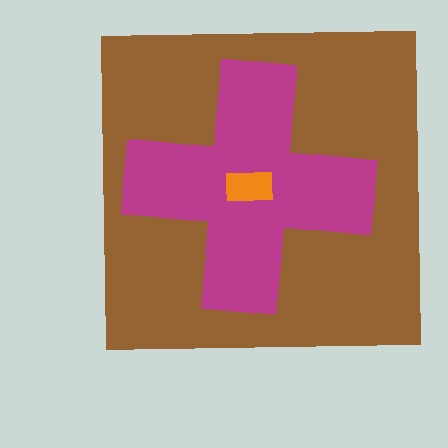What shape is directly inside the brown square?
The magenta cross.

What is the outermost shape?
The brown square.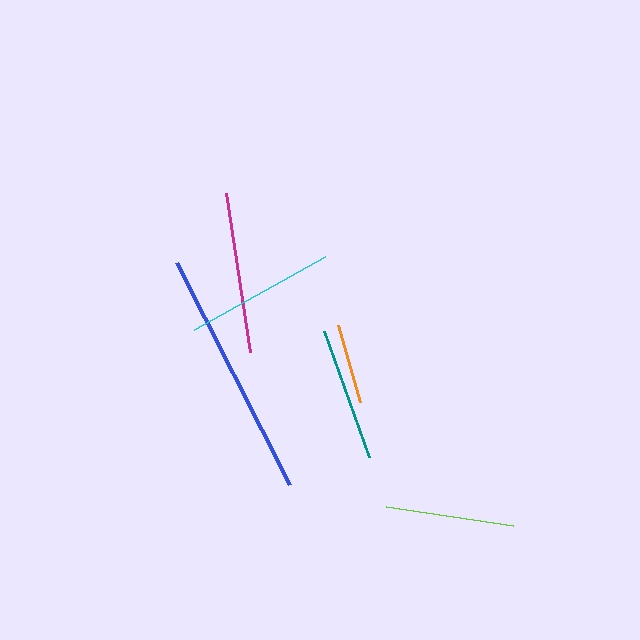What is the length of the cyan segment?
The cyan segment is approximately 150 pixels long.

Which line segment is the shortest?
The orange line is the shortest at approximately 81 pixels.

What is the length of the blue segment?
The blue segment is approximately 250 pixels long.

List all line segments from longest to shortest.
From longest to shortest: blue, magenta, cyan, teal, lime, orange.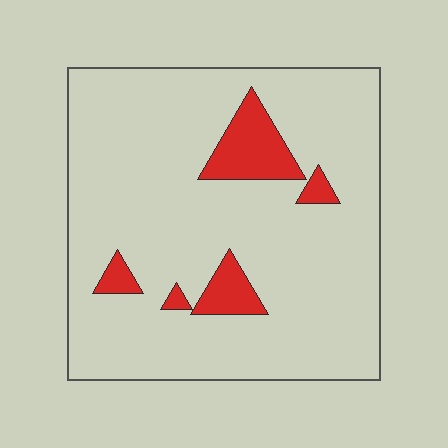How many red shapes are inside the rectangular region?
5.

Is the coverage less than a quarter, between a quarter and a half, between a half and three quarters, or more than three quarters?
Less than a quarter.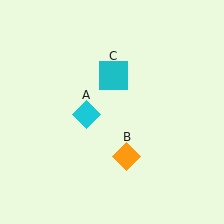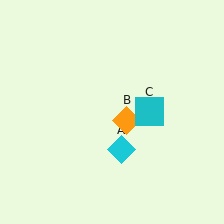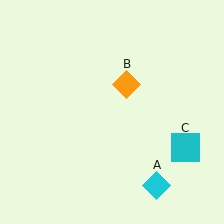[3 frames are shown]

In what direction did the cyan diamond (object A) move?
The cyan diamond (object A) moved down and to the right.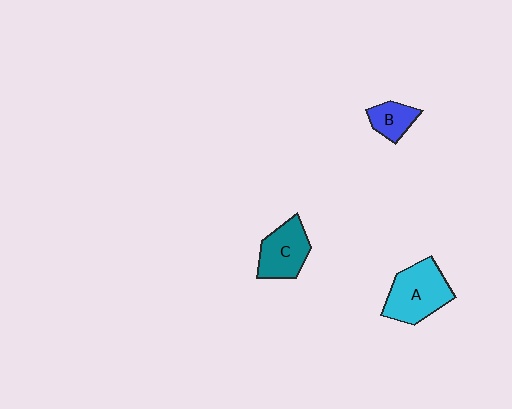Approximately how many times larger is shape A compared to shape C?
Approximately 1.3 times.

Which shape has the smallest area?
Shape B (blue).